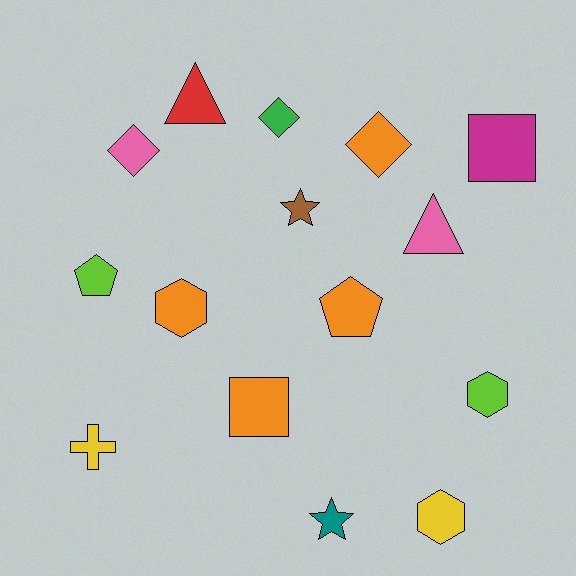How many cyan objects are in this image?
There are no cyan objects.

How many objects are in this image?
There are 15 objects.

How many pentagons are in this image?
There are 2 pentagons.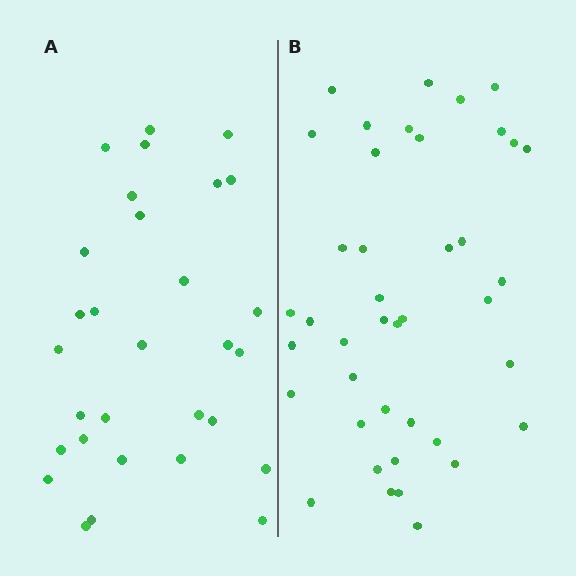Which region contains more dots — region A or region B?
Region B (the right region) has more dots.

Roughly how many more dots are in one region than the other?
Region B has roughly 12 or so more dots than region A.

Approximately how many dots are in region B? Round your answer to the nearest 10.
About 40 dots. (The exact count is 41, which rounds to 40.)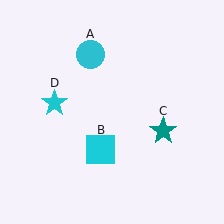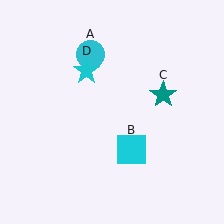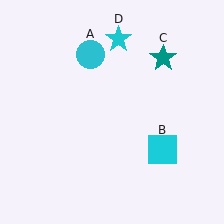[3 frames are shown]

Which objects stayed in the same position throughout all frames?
Cyan circle (object A) remained stationary.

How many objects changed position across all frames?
3 objects changed position: cyan square (object B), teal star (object C), cyan star (object D).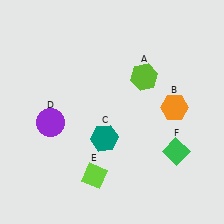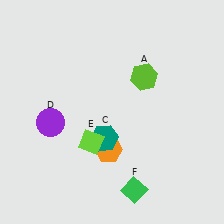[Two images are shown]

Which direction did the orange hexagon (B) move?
The orange hexagon (B) moved left.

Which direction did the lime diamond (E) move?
The lime diamond (E) moved up.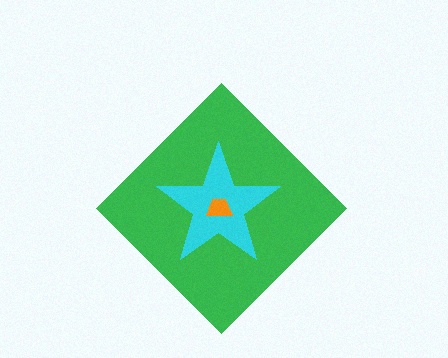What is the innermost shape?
The orange trapezoid.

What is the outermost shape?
The green diamond.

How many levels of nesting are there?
3.